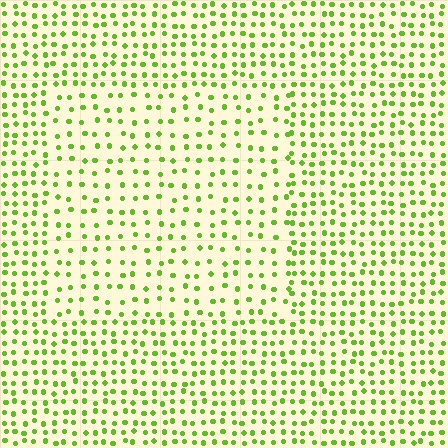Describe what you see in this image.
The image contains small lime elements arranged at two different densities. A rectangle-shaped region is visible where the elements are less densely packed than the surrounding area.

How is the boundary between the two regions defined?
The boundary is defined by a change in element density (approximately 1.7x ratio). All elements are the same color, size, and shape.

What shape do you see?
I see a rectangle.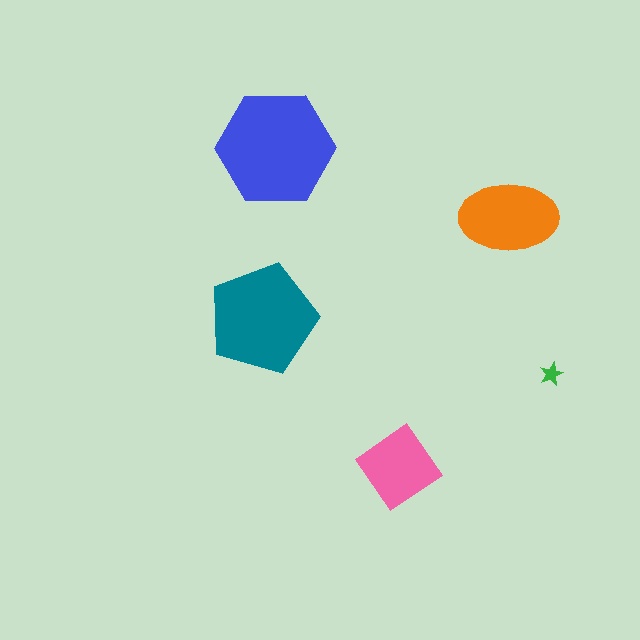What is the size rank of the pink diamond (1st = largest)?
4th.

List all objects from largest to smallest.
The blue hexagon, the teal pentagon, the orange ellipse, the pink diamond, the green star.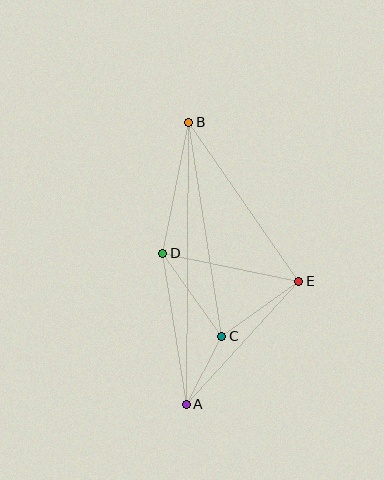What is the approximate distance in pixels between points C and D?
The distance between C and D is approximately 102 pixels.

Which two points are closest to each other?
Points A and C are closest to each other.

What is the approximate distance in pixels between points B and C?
The distance between B and C is approximately 217 pixels.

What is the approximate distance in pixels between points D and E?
The distance between D and E is approximately 139 pixels.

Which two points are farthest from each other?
Points A and B are farthest from each other.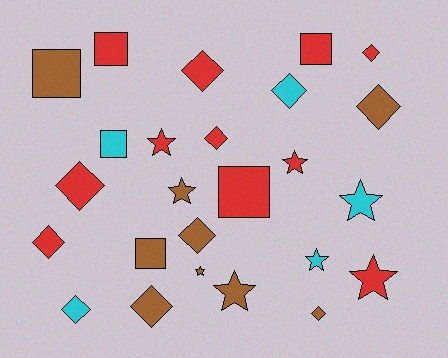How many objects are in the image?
There are 25 objects.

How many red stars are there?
There are 3 red stars.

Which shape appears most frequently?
Diamond, with 11 objects.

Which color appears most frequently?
Red, with 11 objects.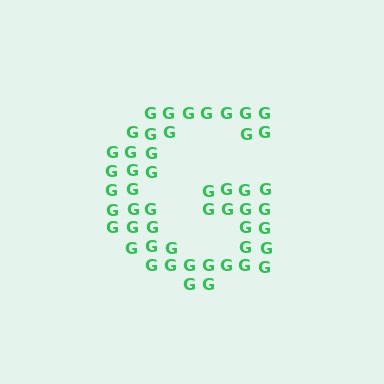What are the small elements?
The small elements are letter G's.